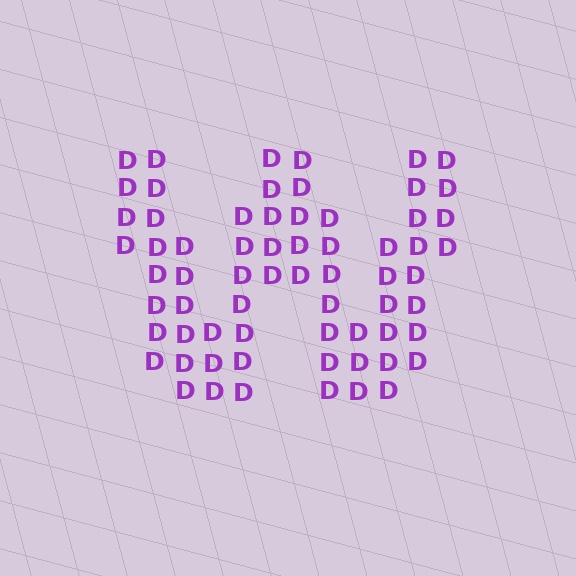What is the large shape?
The large shape is the letter W.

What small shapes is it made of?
It is made of small letter D's.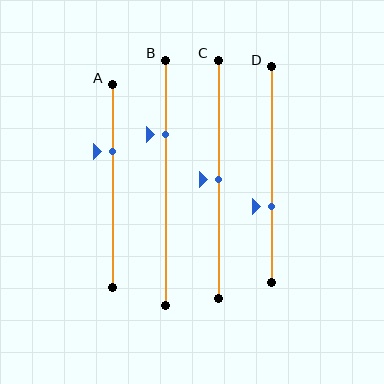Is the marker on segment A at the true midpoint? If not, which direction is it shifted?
No, the marker on segment A is shifted upward by about 17% of the segment length.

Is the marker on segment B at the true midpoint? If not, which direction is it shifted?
No, the marker on segment B is shifted upward by about 20% of the segment length.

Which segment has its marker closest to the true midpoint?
Segment C has its marker closest to the true midpoint.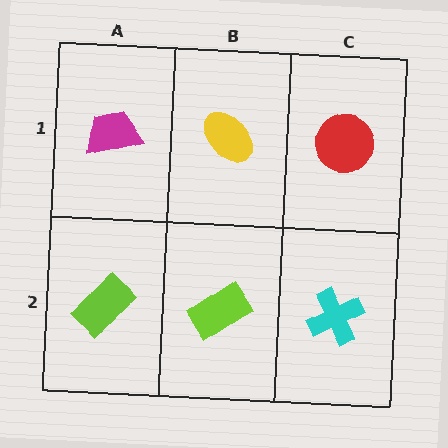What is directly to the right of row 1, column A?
A yellow ellipse.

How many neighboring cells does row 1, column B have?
3.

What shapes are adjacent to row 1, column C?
A cyan cross (row 2, column C), a yellow ellipse (row 1, column B).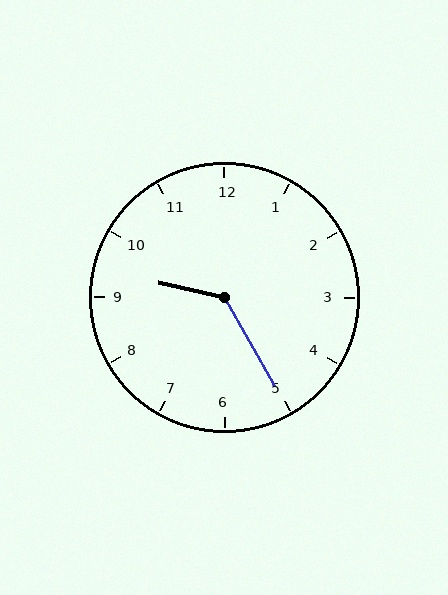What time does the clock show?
9:25.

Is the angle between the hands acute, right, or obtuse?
It is obtuse.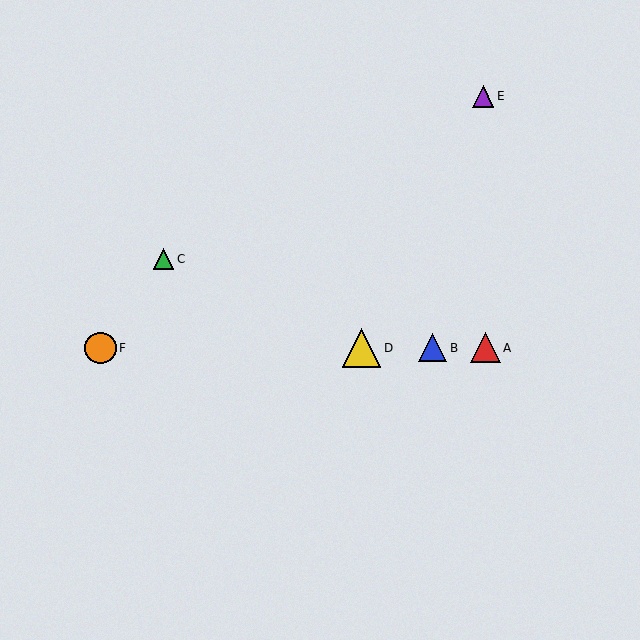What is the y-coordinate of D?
Object D is at y≈348.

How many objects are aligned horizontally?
4 objects (A, B, D, F) are aligned horizontally.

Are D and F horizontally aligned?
Yes, both are at y≈348.